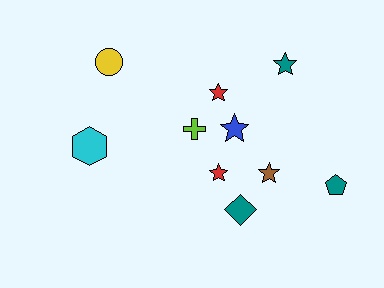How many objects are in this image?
There are 10 objects.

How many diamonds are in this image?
There is 1 diamond.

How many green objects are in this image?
There are no green objects.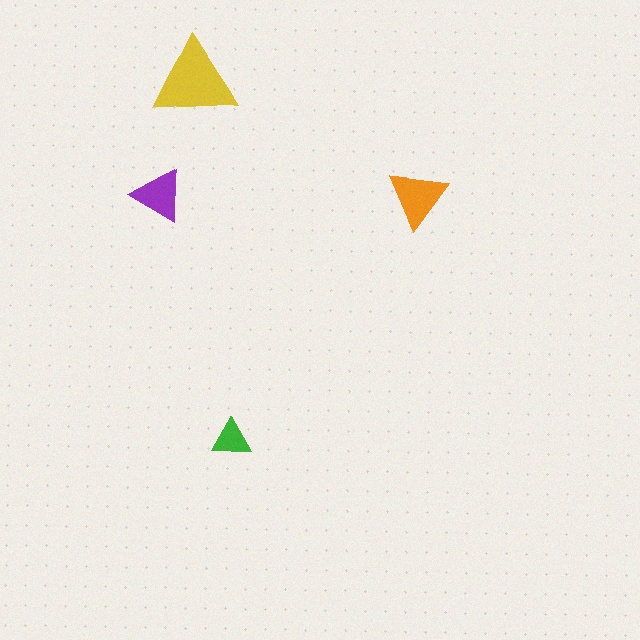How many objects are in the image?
There are 4 objects in the image.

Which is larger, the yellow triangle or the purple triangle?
The yellow one.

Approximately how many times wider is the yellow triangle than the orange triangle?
About 1.5 times wider.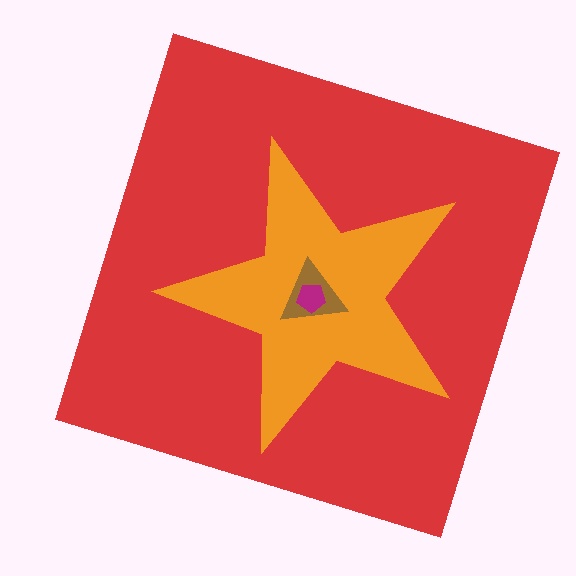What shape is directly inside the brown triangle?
The magenta pentagon.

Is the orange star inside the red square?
Yes.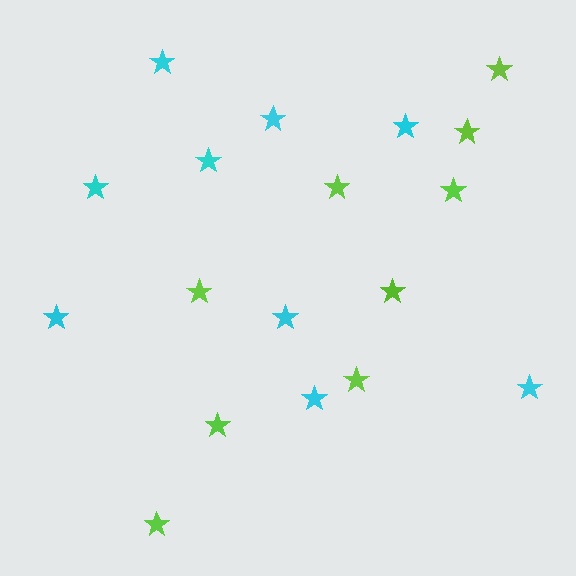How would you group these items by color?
There are 2 groups: one group of lime stars (9) and one group of cyan stars (9).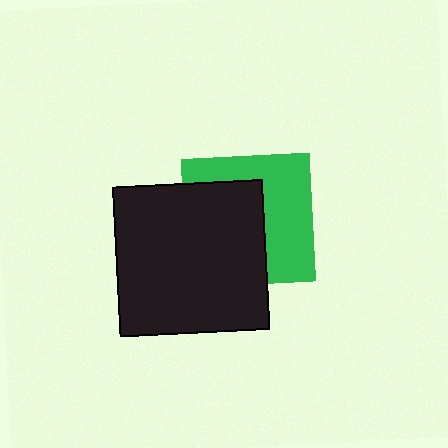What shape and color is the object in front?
The object in front is a black square.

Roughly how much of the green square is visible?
About half of it is visible (roughly 49%).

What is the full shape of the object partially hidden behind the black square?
The partially hidden object is a green square.